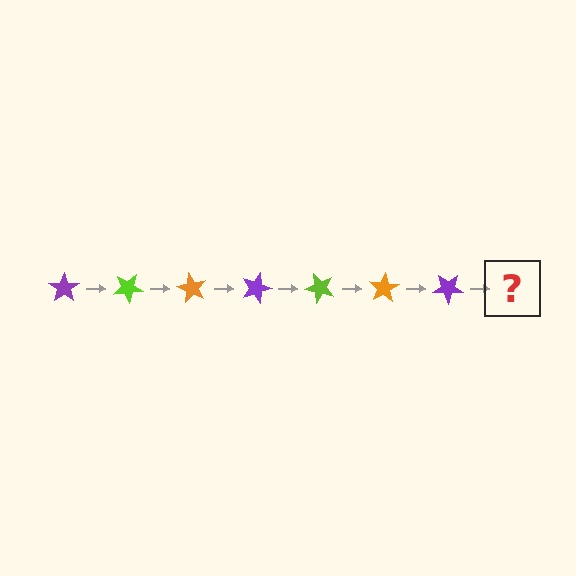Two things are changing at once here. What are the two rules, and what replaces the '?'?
The two rules are that it rotates 30 degrees each step and the color cycles through purple, lime, and orange. The '?' should be a lime star, rotated 210 degrees from the start.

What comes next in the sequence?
The next element should be a lime star, rotated 210 degrees from the start.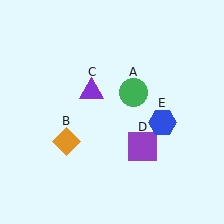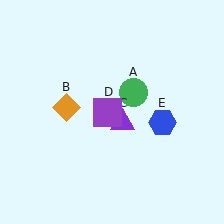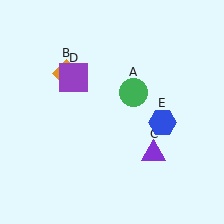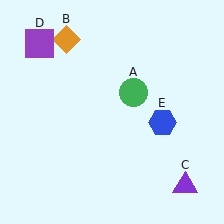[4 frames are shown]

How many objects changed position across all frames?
3 objects changed position: orange diamond (object B), purple triangle (object C), purple square (object D).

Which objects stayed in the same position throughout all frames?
Green circle (object A) and blue hexagon (object E) remained stationary.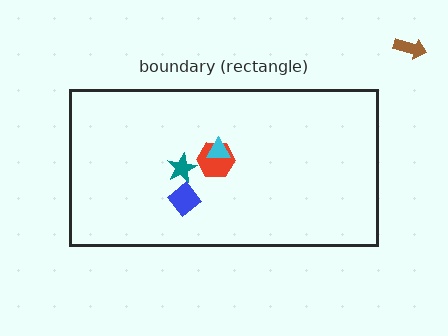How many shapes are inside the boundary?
4 inside, 1 outside.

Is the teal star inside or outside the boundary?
Inside.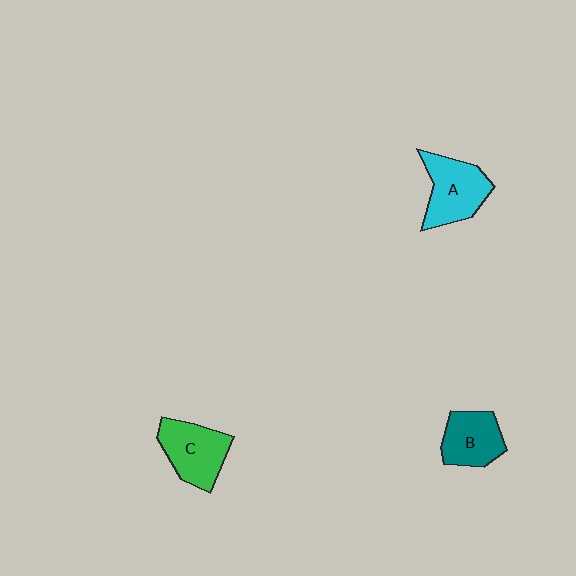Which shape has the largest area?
Shape A (cyan).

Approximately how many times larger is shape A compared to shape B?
Approximately 1.2 times.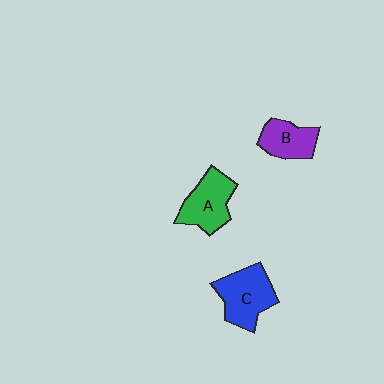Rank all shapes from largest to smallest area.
From largest to smallest: C (blue), A (green), B (purple).